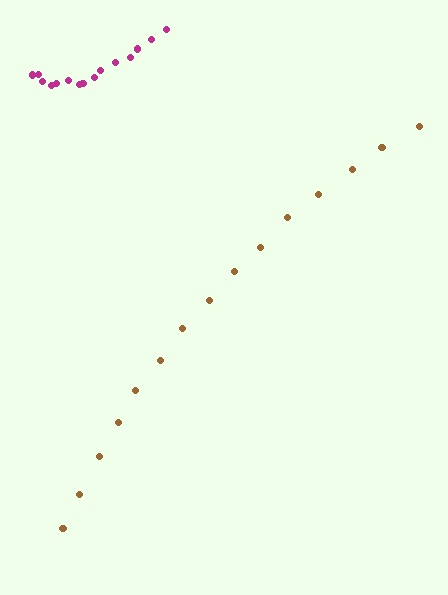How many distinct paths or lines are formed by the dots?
There are 2 distinct paths.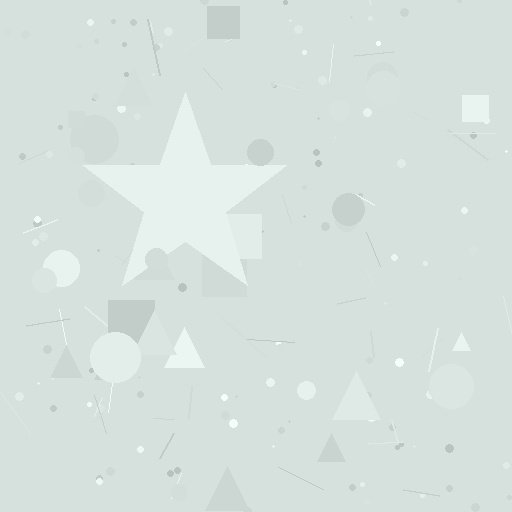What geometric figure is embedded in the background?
A star is embedded in the background.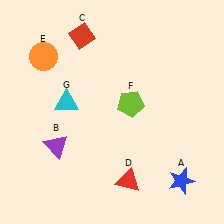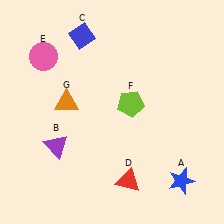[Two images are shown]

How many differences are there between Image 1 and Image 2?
There are 3 differences between the two images.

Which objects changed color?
C changed from red to blue. E changed from orange to pink. G changed from cyan to orange.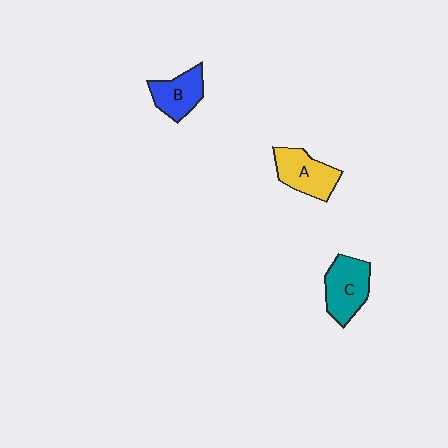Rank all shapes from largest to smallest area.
From largest to smallest: C (teal), A (yellow), B (blue).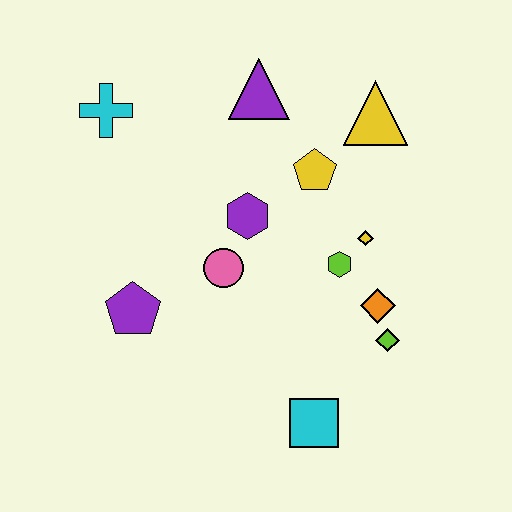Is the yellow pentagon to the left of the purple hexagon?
No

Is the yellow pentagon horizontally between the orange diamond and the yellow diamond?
No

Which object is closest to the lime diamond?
The orange diamond is closest to the lime diamond.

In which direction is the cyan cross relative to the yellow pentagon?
The cyan cross is to the left of the yellow pentagon.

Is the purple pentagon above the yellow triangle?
No